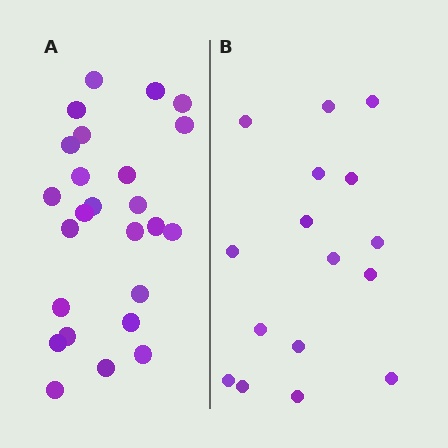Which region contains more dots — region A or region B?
Region A (the left region) has more dots.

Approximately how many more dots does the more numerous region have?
Region A has roughly 8 or so more dots than region B.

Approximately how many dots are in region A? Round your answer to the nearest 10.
About 20 dots. (The exact count is 25, which rounds to 20.)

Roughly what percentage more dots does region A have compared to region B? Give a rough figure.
About 55% more.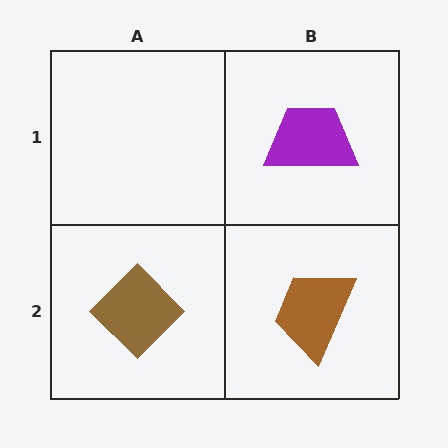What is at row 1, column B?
A purple trapezoid.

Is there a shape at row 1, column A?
No, that cell is empty.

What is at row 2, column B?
A brown trapezoid.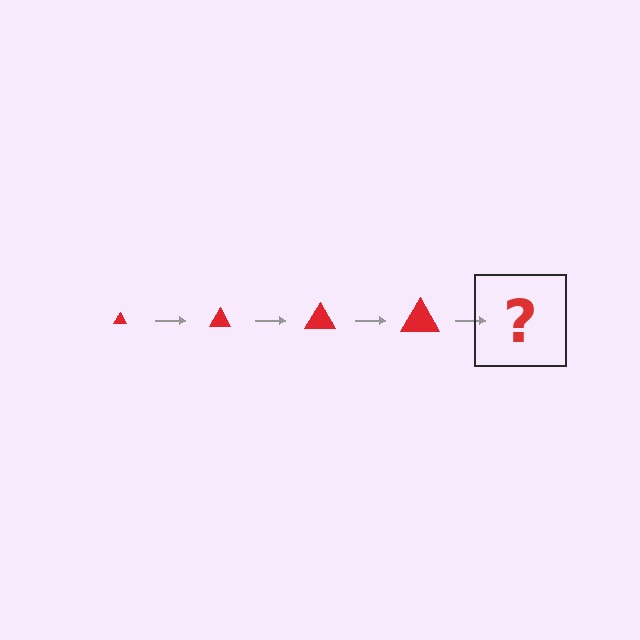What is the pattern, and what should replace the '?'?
The pattern is that the triangle gets progressively larger each step. The '?' should be a red triangle, larger than the previous one.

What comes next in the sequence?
The next element should be a red triangle, larger than the previous one.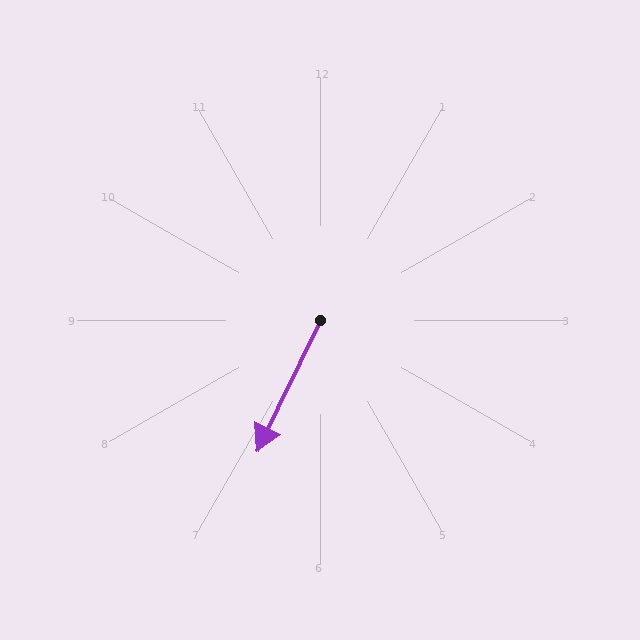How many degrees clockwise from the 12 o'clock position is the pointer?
Approximately 206 degrees.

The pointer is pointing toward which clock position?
Roughly 7 o'clock.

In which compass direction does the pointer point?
Southwest.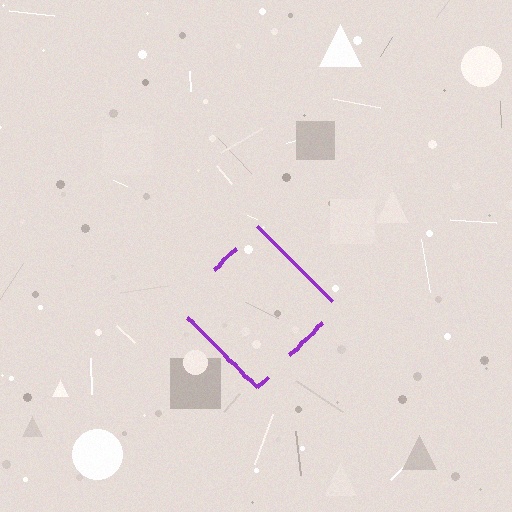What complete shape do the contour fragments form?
The contour fragments form a diamond.